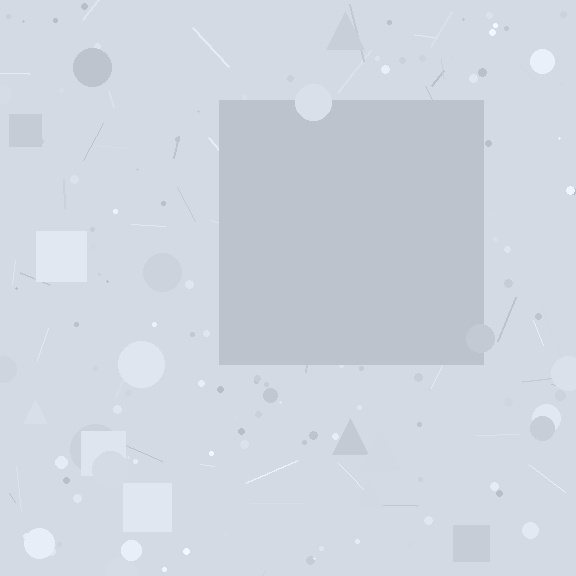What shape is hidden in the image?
A square is hidden in the image.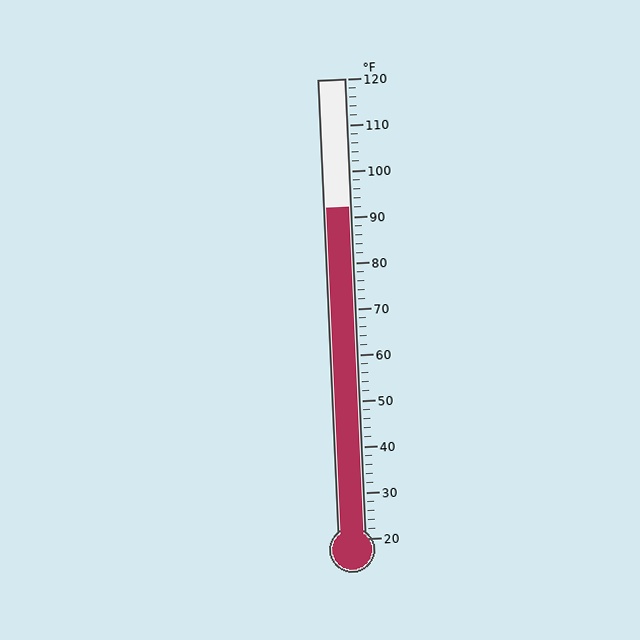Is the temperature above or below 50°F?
The temperature is above 50°F.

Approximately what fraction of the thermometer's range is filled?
The thermometer is filled to approximately 70% of its range.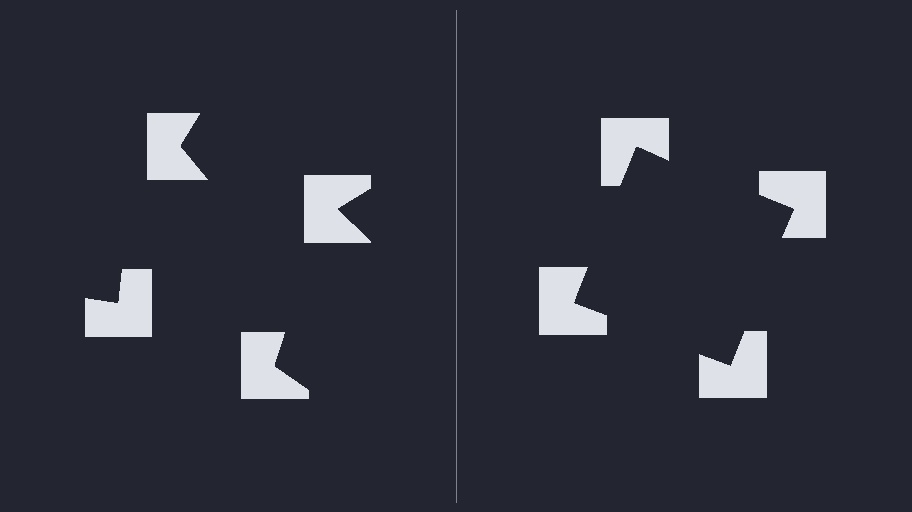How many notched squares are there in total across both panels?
8 — 4 on each side.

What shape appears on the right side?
An illusory square.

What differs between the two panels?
The notched squares are positioned identically on both sides; only the wedge orientations differ. On the right they align to a square; on the left they are misaligned.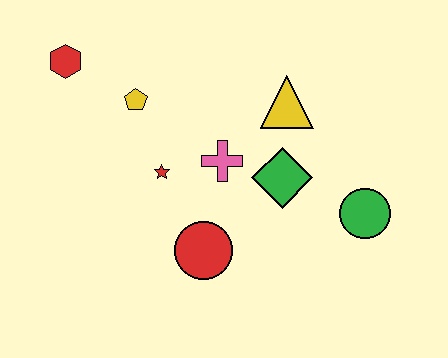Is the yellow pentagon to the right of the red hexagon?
Yes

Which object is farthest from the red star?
The green circle is farthest from the red star.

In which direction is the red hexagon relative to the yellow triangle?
The red hexagon is to the left of the yellow triangle.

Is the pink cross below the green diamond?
No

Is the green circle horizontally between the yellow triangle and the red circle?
No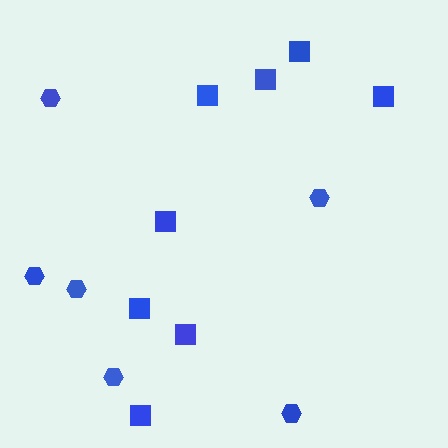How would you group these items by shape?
There are 2 groups: one group of hexagons (6) and one group of squares (8).